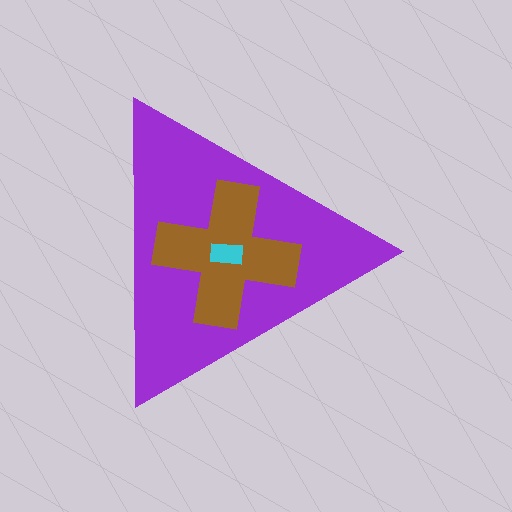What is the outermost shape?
The purple triangle.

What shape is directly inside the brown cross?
The cyan rectangle.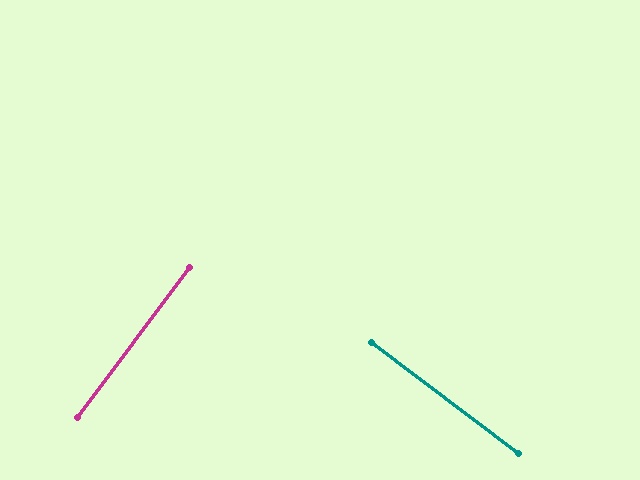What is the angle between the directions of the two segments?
Approximately 90 degrees.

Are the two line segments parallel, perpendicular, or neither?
Perpendicular — they meet at approximately 90°.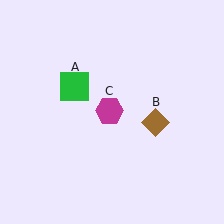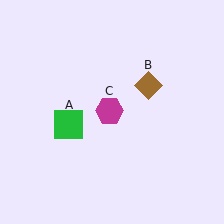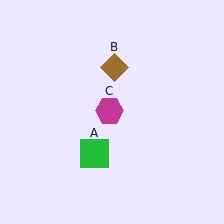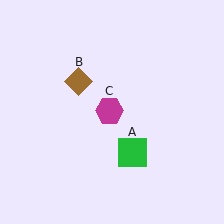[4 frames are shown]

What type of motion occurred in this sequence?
The green square (object A), brown diamond (object B) rotated counterclockwise around the center of the scene.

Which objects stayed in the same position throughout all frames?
Magenta hexagon (object C) remained stationary.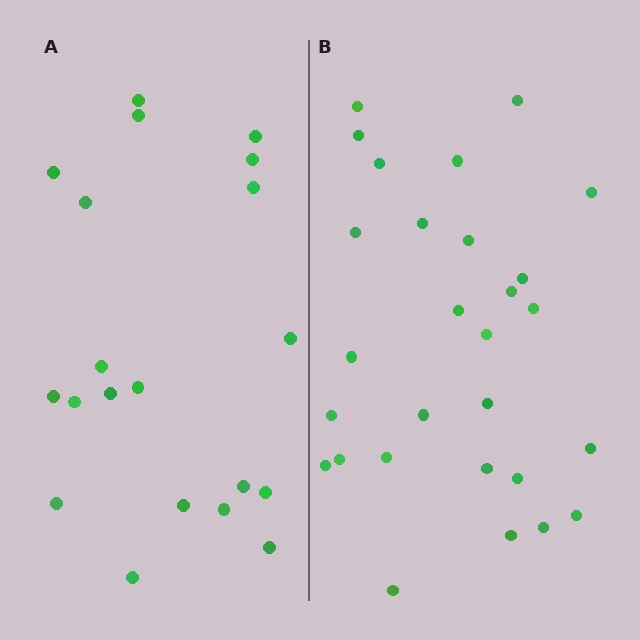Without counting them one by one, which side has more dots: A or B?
Region B (the right region) has more dots.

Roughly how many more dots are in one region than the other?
Region B has roughly 8 or so more dots than region A.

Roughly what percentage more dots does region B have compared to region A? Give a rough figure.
About 40% more.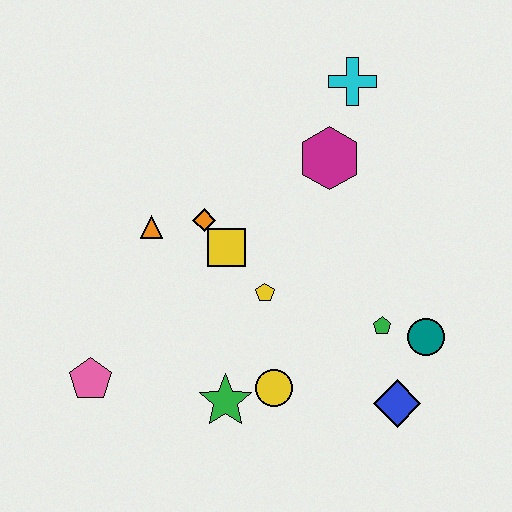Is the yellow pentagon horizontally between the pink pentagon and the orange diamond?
No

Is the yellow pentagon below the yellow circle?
No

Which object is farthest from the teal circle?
The pink pentagon is farthest from the teal circle.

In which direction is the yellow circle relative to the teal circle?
The yellow circle is to the left of the teal circle.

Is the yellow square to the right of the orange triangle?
Yes